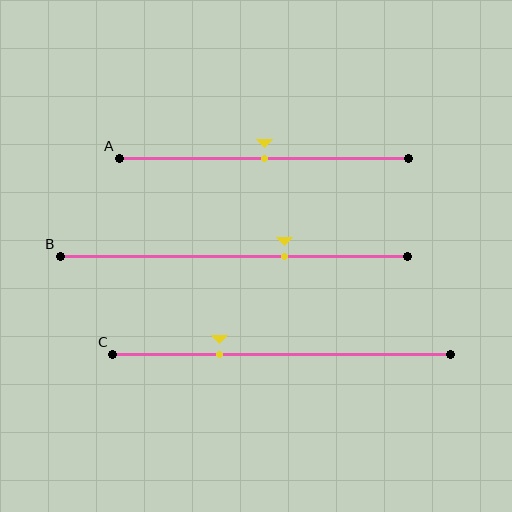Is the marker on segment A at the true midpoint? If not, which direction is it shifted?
Yes, the marker on segment A is at the true midpoint.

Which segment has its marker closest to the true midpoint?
Segment A has its marker closest to the true midpoint.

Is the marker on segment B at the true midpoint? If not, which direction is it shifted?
No, the marker on segment B is shifted to the right by about 15% of the segment length.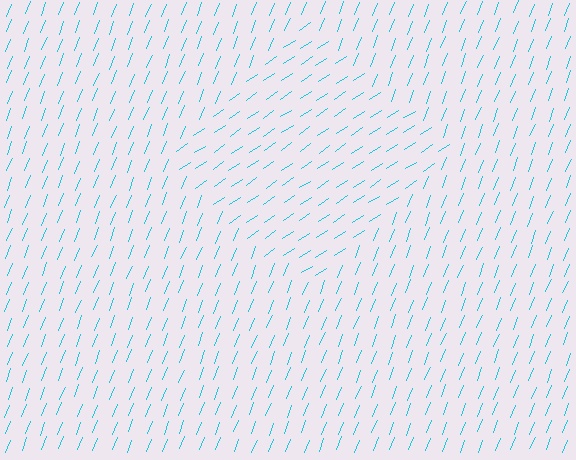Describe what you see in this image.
The image is filled with small cyan line segments. A diamond region in the image has lines oriented differently from the surrounding lines, creating a visible texture boundary.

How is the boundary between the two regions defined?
The boundary is defined purely by a change in line orientation (approximately 35 degrees difference). All lines are the same color and thickness.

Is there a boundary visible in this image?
Yes, there is a texture boundary formed by a change in line orientation.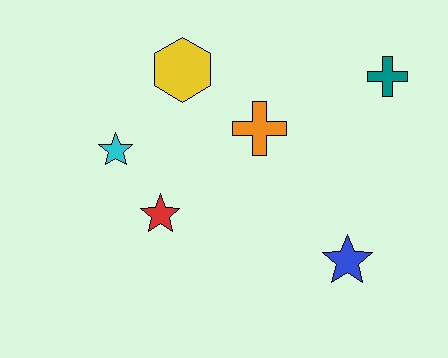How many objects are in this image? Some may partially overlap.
There are 6 objects.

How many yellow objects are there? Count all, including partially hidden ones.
There is 1 yellow object.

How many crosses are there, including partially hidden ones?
There are 2 crosses.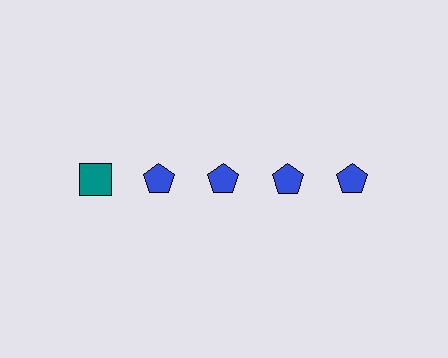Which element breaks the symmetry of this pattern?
The teal square in the top row, leftmost column breaks the symmetry. All other shapes are blue pentagons.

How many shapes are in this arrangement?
There are 5 shapes arranged in a grid pattern.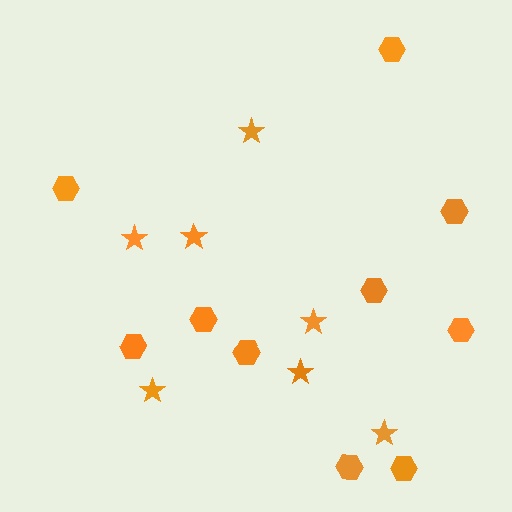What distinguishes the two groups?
There are 2 groups: one group of stars (7) and one group of hexagons (10).